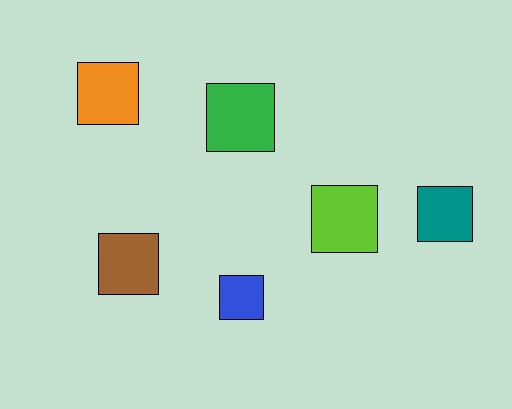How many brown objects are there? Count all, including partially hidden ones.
There is 1 brown object.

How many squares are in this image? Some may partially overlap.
There are 6 squares.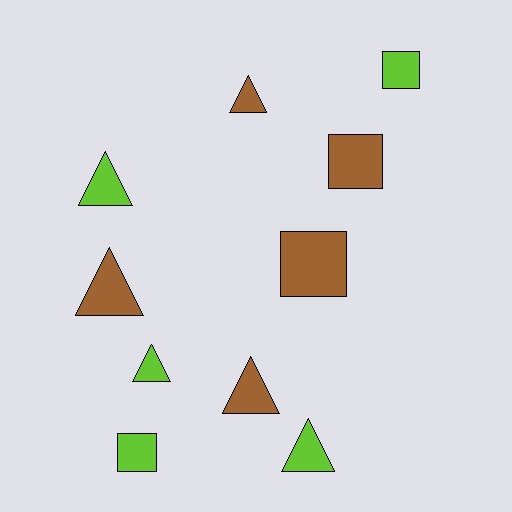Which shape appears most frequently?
Triangle, with 6 objects.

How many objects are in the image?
There are 10 objects.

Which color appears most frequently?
Lime, with 5 objects.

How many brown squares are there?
There are 2 brown squares.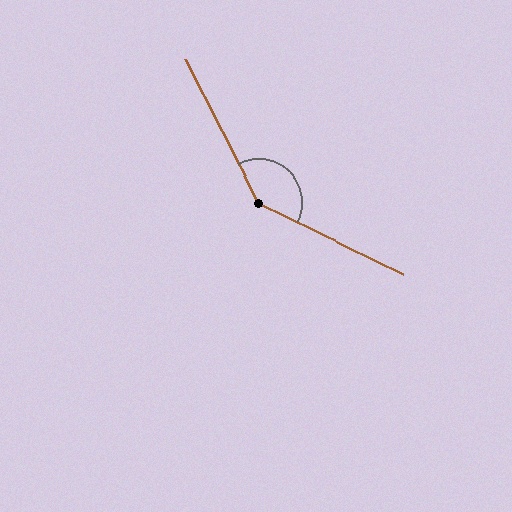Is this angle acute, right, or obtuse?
It is obtuse.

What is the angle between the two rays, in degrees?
Approximately 143 degrees.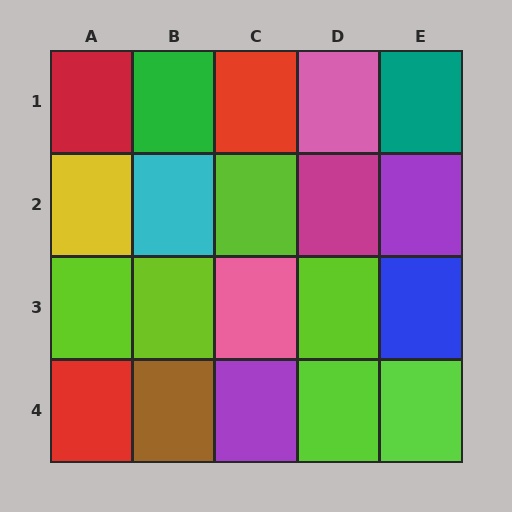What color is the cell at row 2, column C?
Lime.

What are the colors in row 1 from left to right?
Red, green, red, pink, teal.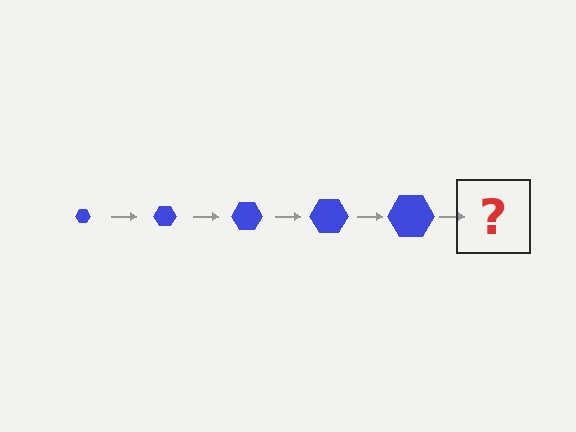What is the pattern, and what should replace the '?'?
The pattern is that the hexagon gets progressively larger each step. The '?' should be a blue hexagon, larger than the previous one.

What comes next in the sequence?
The next element should be a blue hexagon, larger than the previous one.